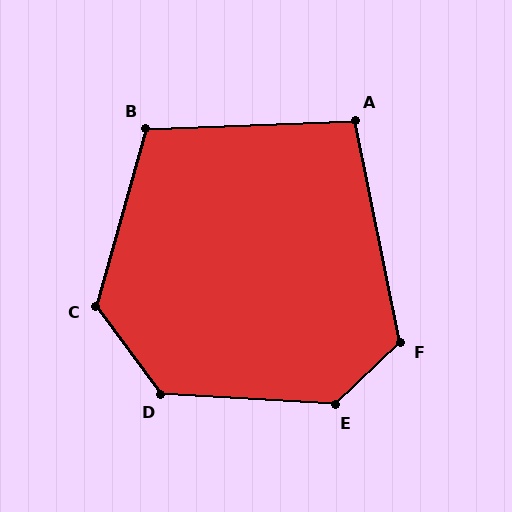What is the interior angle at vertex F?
Approximately 122 degrees (obtuse).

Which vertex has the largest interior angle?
E, at approximately 133 degrees.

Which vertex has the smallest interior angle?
A, at approximately 99 degrees.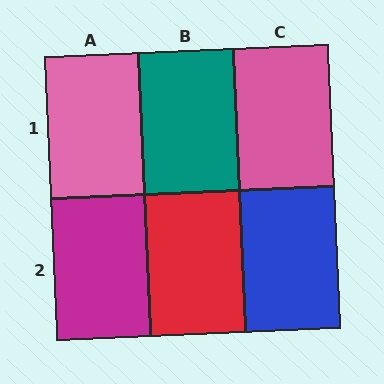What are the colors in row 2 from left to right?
Magenta, red, blue.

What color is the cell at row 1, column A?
Pink.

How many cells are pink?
2 cells are pink.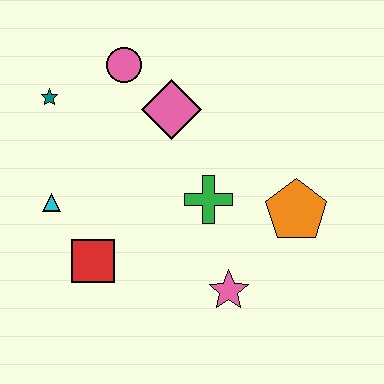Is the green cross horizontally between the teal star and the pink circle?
No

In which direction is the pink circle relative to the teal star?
The pink circle is to the right of the teal star.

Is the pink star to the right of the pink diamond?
Yes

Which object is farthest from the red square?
The orange pentagon is farthest from the red square.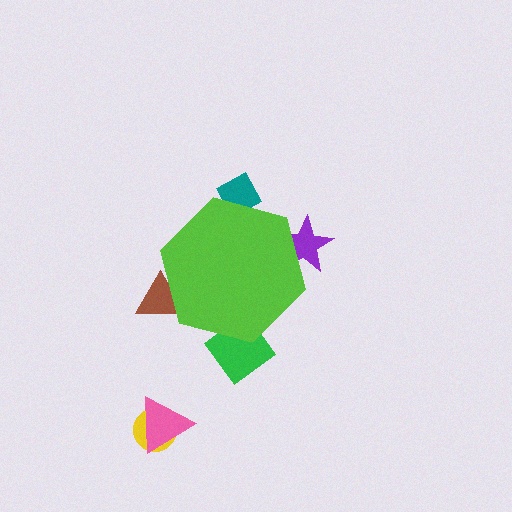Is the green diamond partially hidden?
Yes, the green diamond is partially hidden behind the lime hexagon.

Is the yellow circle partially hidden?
No, the yellow circle is fully visible.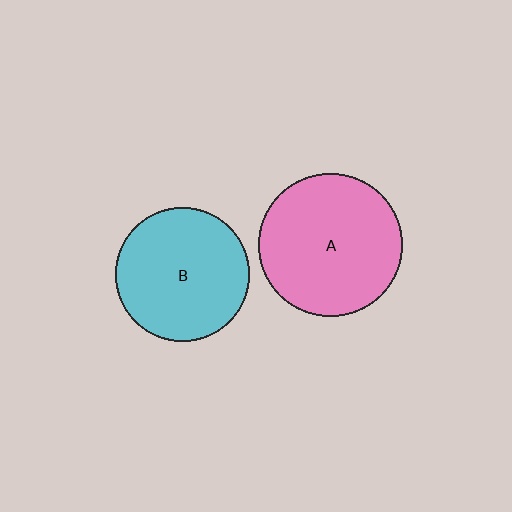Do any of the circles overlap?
No, none of the circles overlap.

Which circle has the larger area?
Circle A (pink).